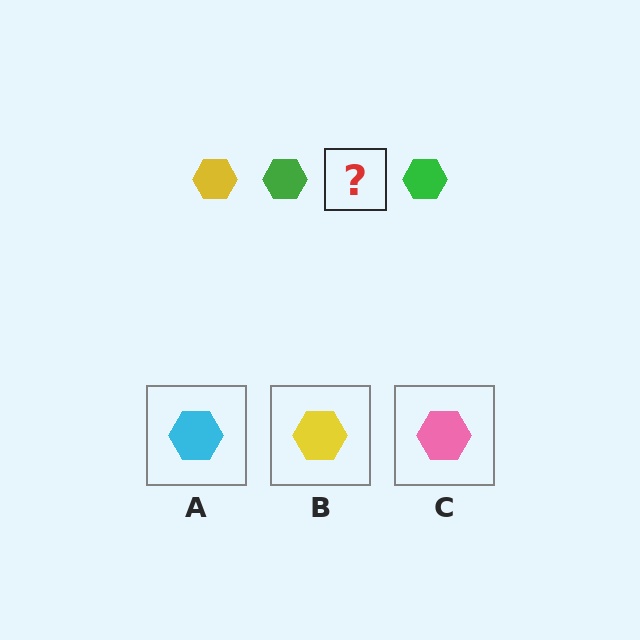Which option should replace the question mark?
Option B.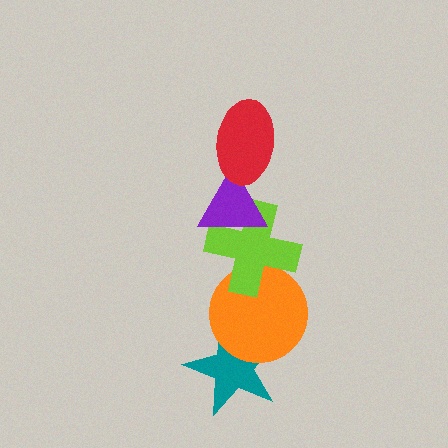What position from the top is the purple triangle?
The purple triangle is 2nd from the top.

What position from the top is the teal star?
The teal star is 5th from the top.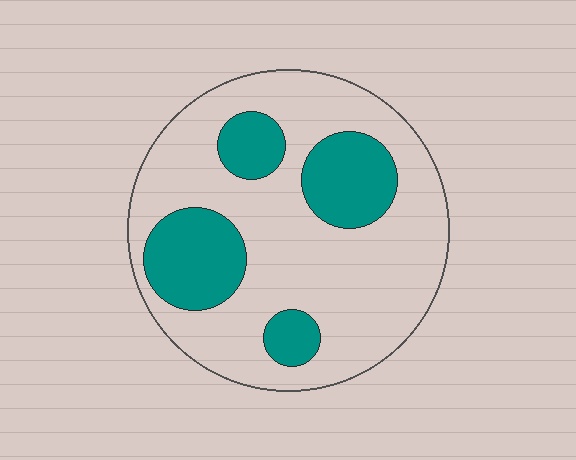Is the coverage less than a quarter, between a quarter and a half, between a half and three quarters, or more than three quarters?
Between a quarter and a half.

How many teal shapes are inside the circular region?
4.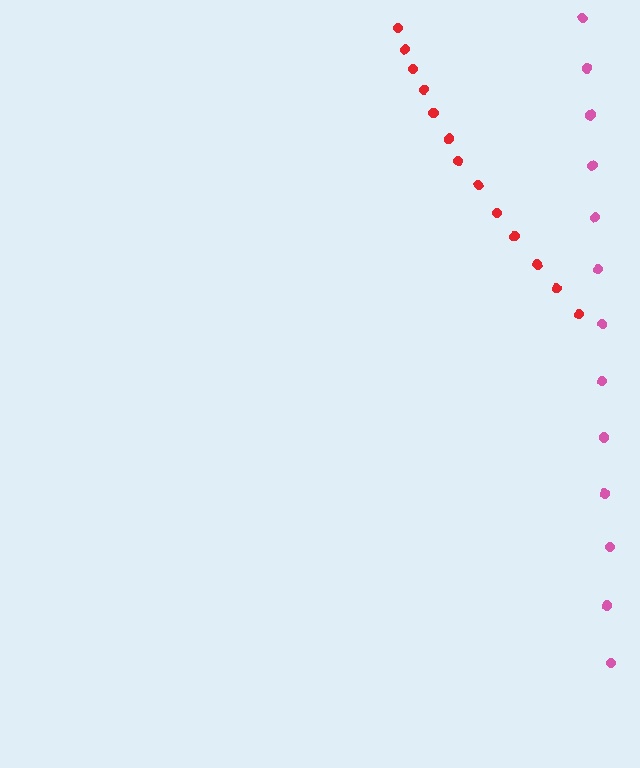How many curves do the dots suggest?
There are 2 distinct paths.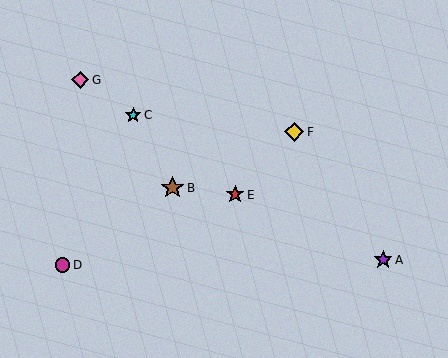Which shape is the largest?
The brown star (labeled B) is the largest.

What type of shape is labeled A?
Shape A is a purple star.